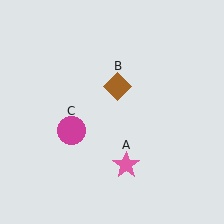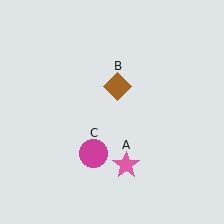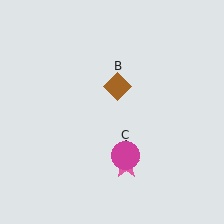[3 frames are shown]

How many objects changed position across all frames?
1 object changed position: magenta circle (object C).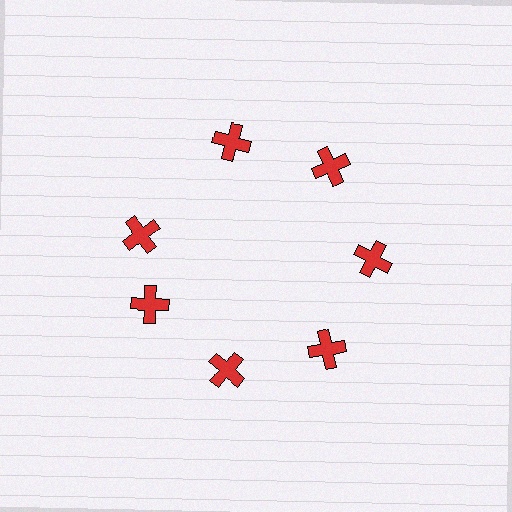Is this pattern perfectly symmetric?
No. The 7 red crosses are arranged in a ring, but one element near the 10 o'clock position is rotated out of alignment along the ring, breaking the 7-fold rotational symmetry.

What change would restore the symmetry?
The symmetry would be restored by rotating it back into even spacing with its neighbors so that all 7 crosses sit at equal angles and equal distance from the center.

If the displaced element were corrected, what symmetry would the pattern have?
It would have 7-fold rotational symmetry — the pattern would map onto itself every 51 degrees.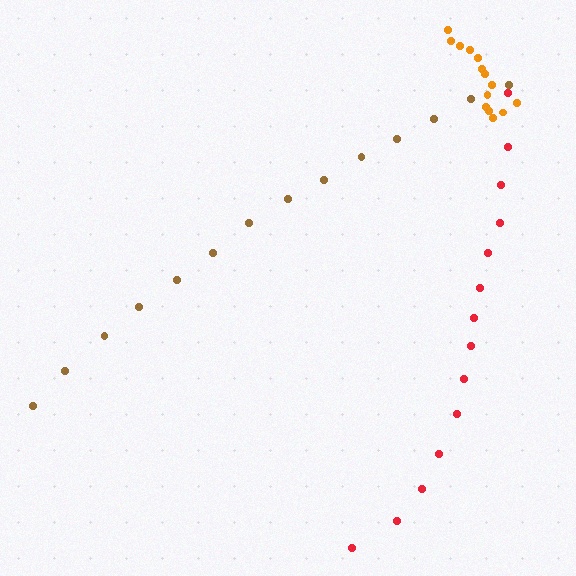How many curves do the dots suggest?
There are 3 distinct paths.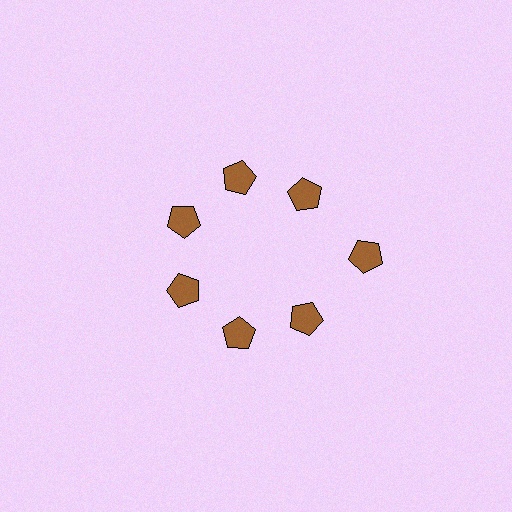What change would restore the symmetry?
The symmetry would be restored by moving it inward, back onto the ring so that all 7 pentagons sit at equal angles and equal distance from the center.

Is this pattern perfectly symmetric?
No. The 7 brown pentagons are arranged in a ring, but one element near the 3 o'clock position is pushed outward from the center, breaking the 7-fold rotational symmetry.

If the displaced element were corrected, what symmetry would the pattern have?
It would have 7-fold rotational symmetry — the pattern would map onto itself every 51 degrees.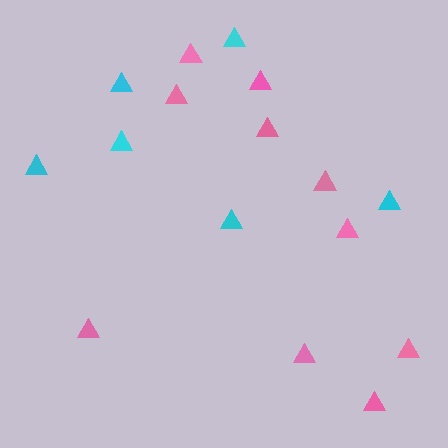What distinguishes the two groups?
There are 2 groups: one group of pink triangles (10) and one group of cyan triangles (6).